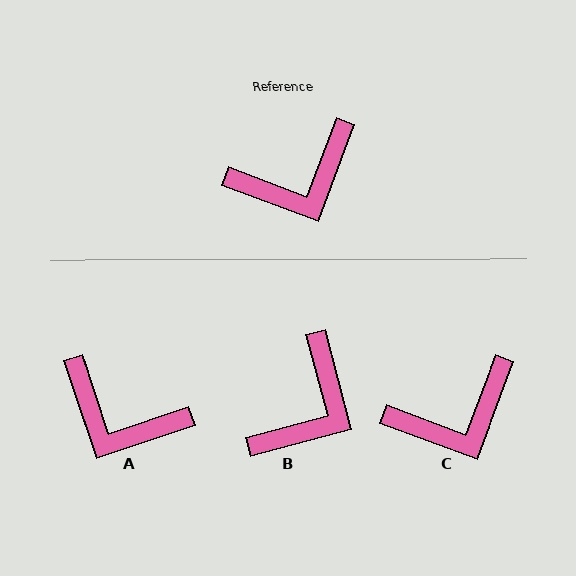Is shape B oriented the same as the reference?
No, it is off by about 35 degrees.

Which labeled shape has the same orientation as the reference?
C.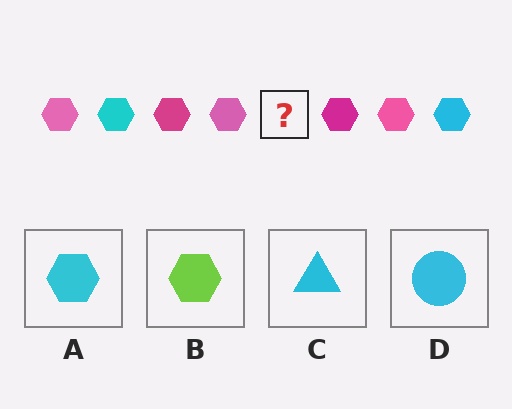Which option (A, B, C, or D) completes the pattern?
A.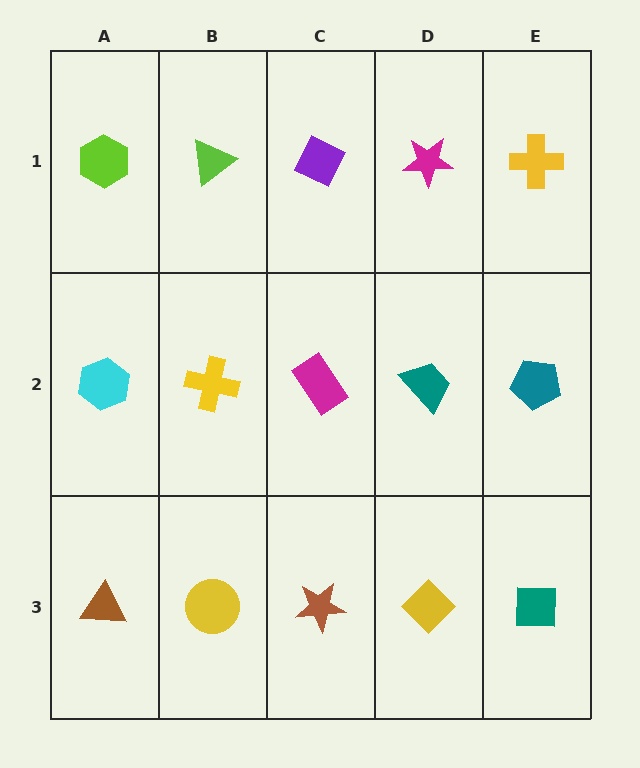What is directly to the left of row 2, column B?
A cyan hexagon.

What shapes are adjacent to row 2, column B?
A lime triangle (row 1, column B), a yellow circle (row 3, column B), a cyan hexagon (row 2, column A), a magenta rectangle (row 2, column C).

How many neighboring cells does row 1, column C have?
3.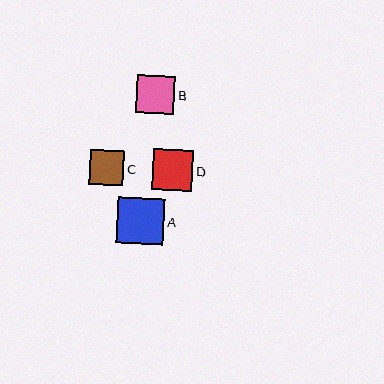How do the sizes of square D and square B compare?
Square D and square B are approximately the same size.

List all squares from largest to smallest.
From largest to smallest: A, D, B, C.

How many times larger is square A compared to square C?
Square A is approximately 1.3 times the size of square C.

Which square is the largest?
Square A is the largest with a size of approximately 47 pixels.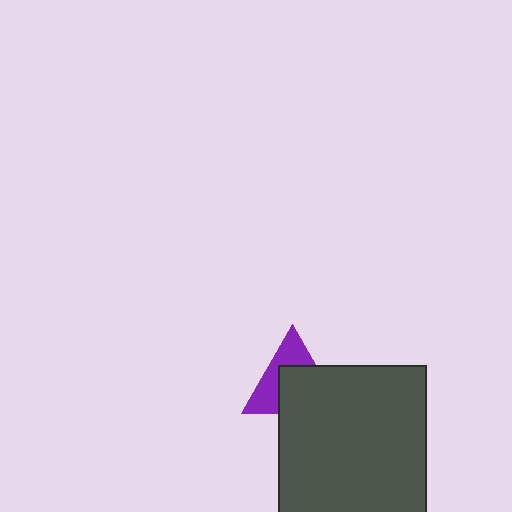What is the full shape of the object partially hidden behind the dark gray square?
The partially hidden object is a purple triangle.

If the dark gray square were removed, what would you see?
You would see the complete purple triangle.